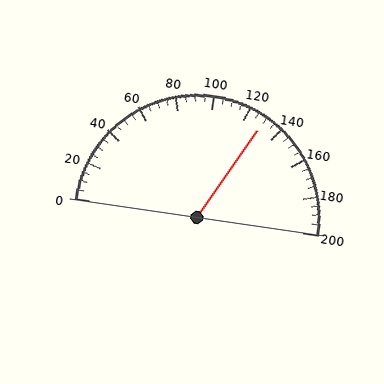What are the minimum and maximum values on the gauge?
The gauge ranges from 0 to 200.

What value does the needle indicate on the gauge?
The needle indicates approximately 130.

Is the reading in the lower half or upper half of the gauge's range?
The reading is in the upper half of the range (0 to 200).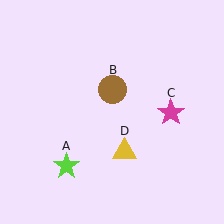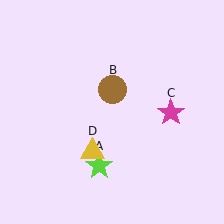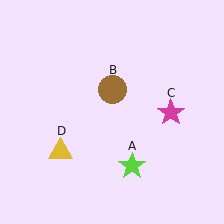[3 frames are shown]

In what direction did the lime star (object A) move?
The lime star (object A) moved right.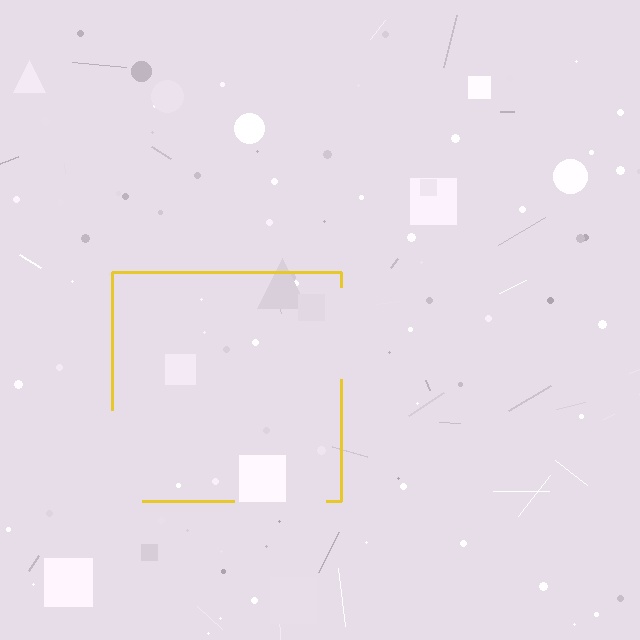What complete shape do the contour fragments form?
The contour fragments form a square.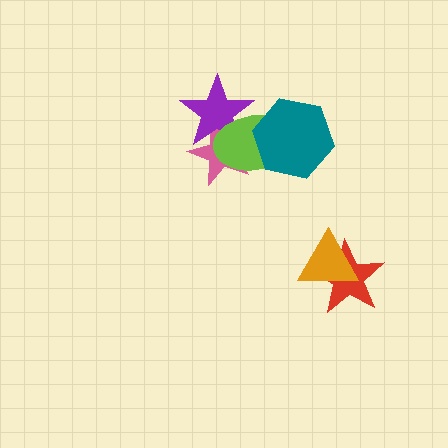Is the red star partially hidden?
Yes, it is partially covered by another shape.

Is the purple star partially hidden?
Yes, it is partially covered by another shape.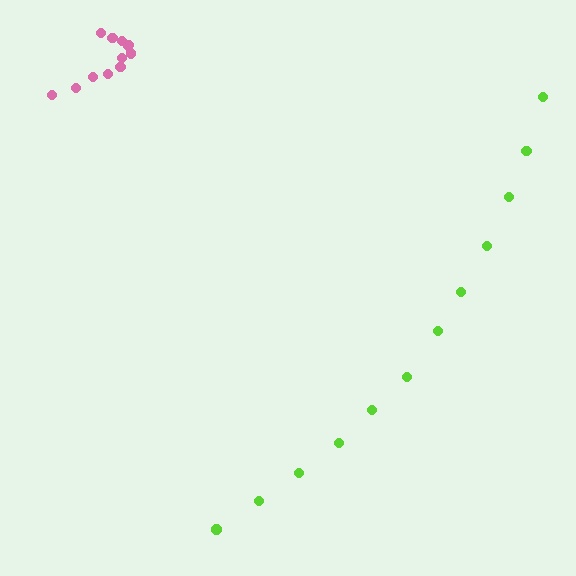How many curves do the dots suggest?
There are 2 distinct paths.